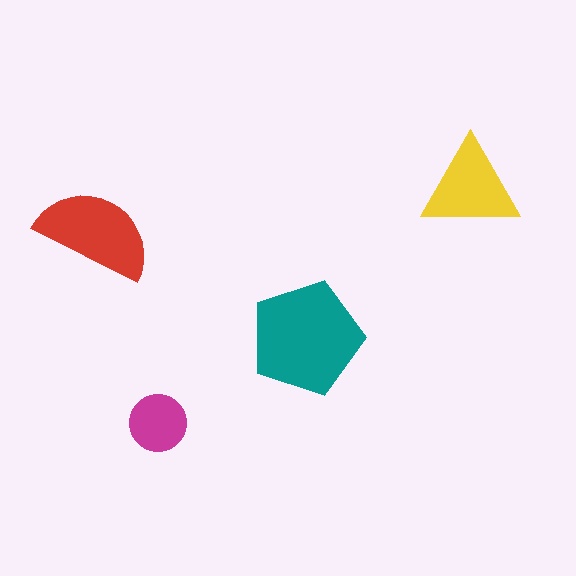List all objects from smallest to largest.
The magenta circle, the yellow triangle, the red semicircle, the teal pentagon.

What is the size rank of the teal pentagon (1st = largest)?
1st.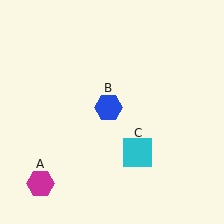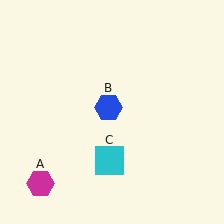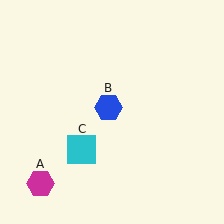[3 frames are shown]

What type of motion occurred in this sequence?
The cyan square (object C) rotated clockwise around the center of the scene.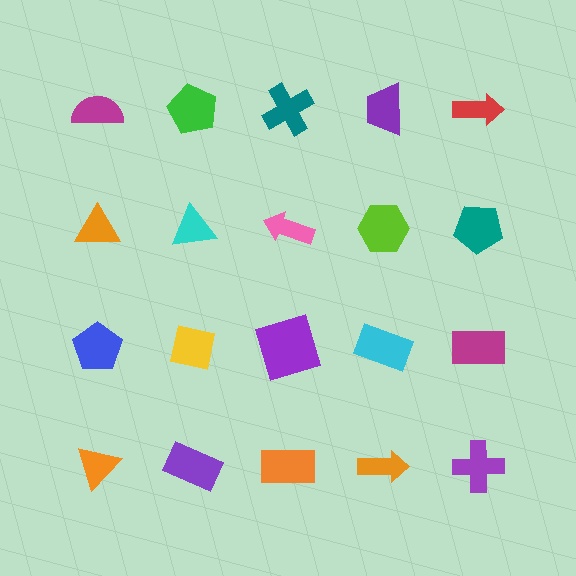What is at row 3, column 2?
A yellow square.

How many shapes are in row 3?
5 shapes.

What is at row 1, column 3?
A teal cross.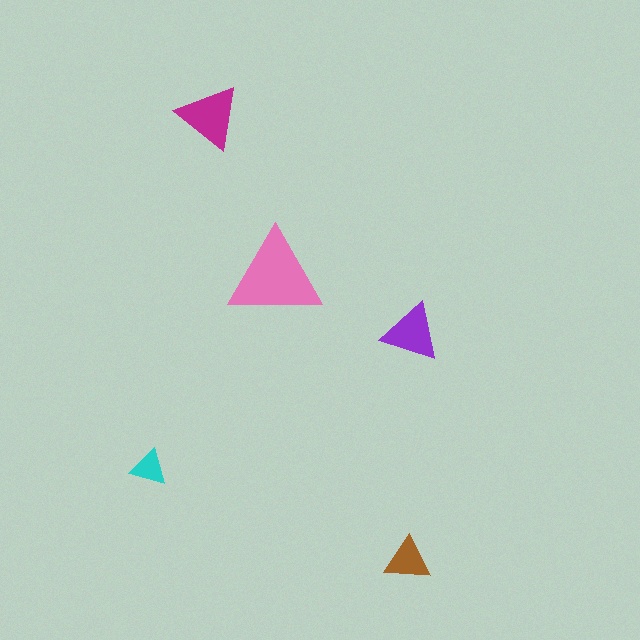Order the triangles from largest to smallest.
the pink one, the magenta one, the purple one, the brown one, the cyan one.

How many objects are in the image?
There are 5 objects in the image.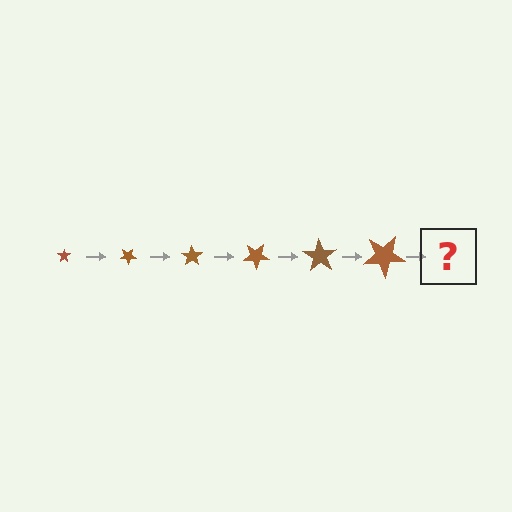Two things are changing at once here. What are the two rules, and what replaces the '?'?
The two rules are that the star grows larger each step and it rotates 35 degrees each step. The '?' should be a star, larger than the previous one and rotated 210 degrees from the start.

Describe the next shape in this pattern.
It should be a star, larger than the previous one and rotated 210 degrees from the start.